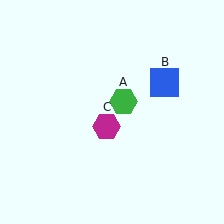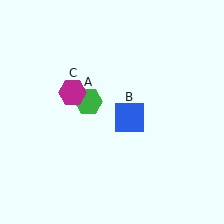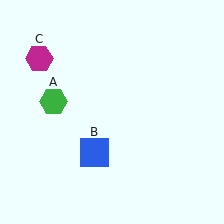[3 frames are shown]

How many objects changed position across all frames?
3 objects changed position: green hexagon (object A), blue square (object B), magenta hexagon (object C).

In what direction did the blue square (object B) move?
The blue square (object B) moved down and to the left.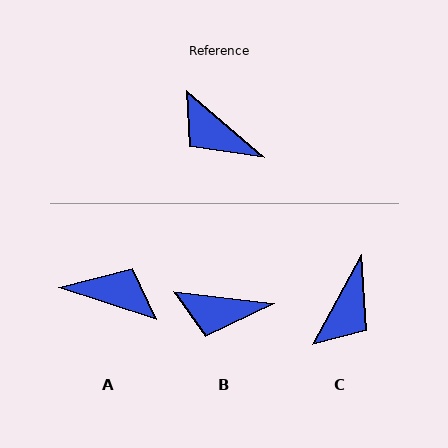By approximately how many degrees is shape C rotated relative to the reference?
Approximately 102 degrees counter-clockwise.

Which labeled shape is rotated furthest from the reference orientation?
A, about 157 degrees away.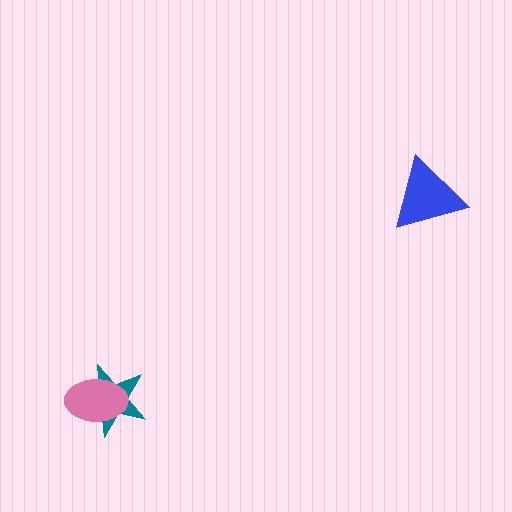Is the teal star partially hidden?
Yes, it is partially covered by another shape.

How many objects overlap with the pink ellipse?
1 object overlaps with the pink ellipse.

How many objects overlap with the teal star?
1 object overlaps with the teal star.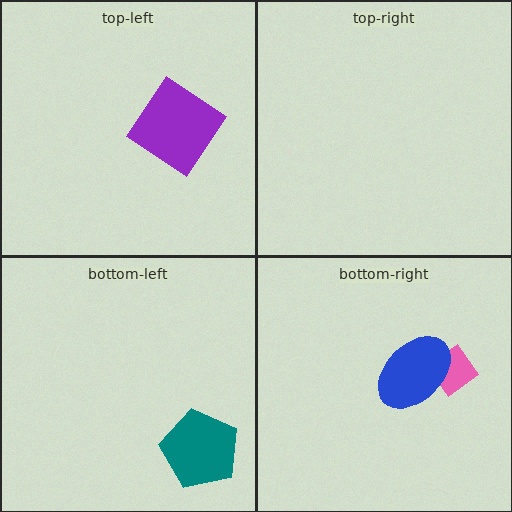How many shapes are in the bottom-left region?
1.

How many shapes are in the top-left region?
1.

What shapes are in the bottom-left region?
The teal pentagon.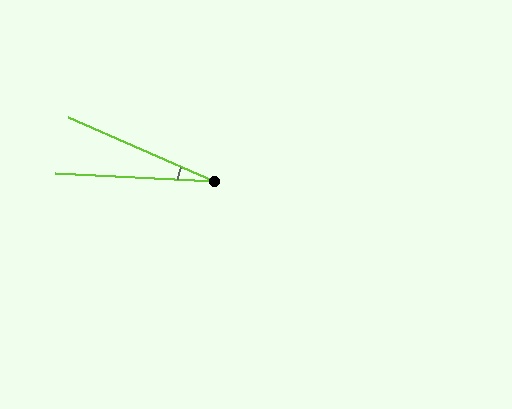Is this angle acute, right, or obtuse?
It is acute.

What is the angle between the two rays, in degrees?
Approximately 21 degrees.